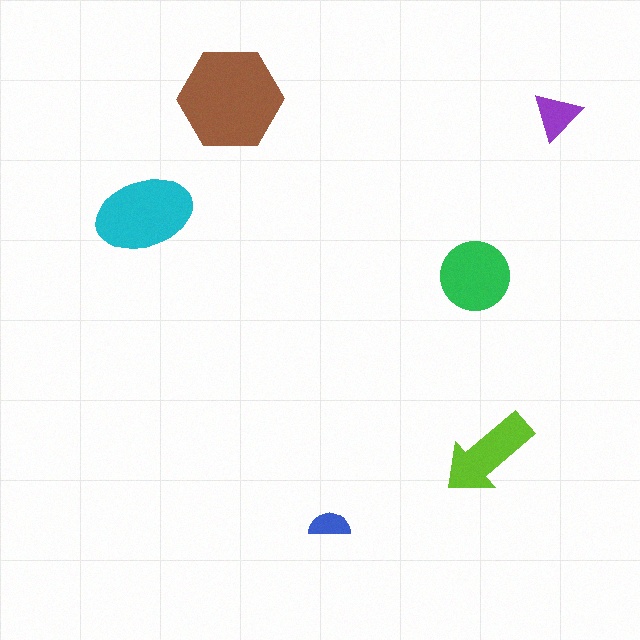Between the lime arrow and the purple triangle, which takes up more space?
The lime arrow.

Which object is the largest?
The brown hexagon.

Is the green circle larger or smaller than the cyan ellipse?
Smaller.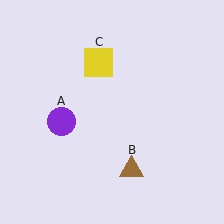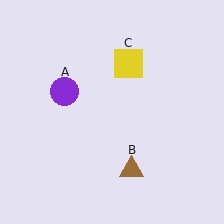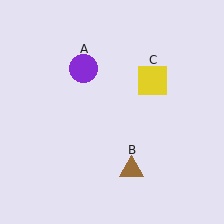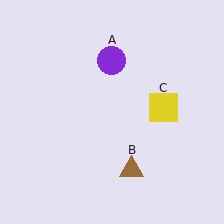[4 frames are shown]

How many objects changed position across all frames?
2 objects changed position: purple circle (object A), yellow square (object C).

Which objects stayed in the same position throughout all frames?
Brown triangle (object B) remained stationary.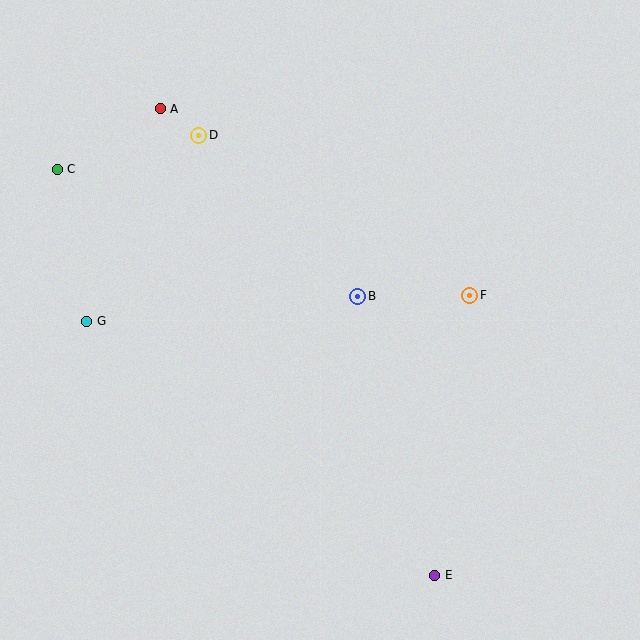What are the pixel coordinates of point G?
Point G is at (87, 321).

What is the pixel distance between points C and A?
The distance between C and A is 119 pixels.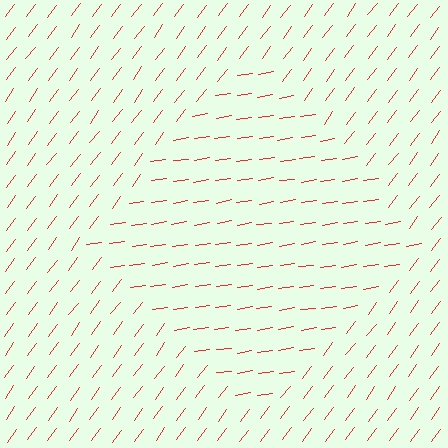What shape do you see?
I see a diamond.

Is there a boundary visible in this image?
Yes, there is a texture boundary formed by a change in line orientation.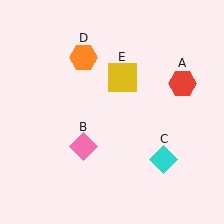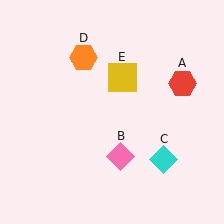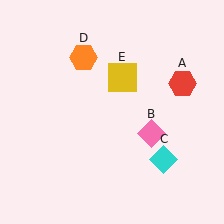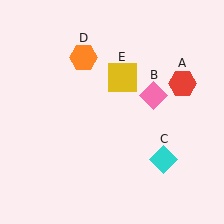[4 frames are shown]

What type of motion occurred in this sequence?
The pink diamond (object B) rotated counterclockwise around the center of the scene.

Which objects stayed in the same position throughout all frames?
Red hexagon (object A) and cyan diamond (object C) and orange hexagon (object D) and yellow square (object E) remained stationary.